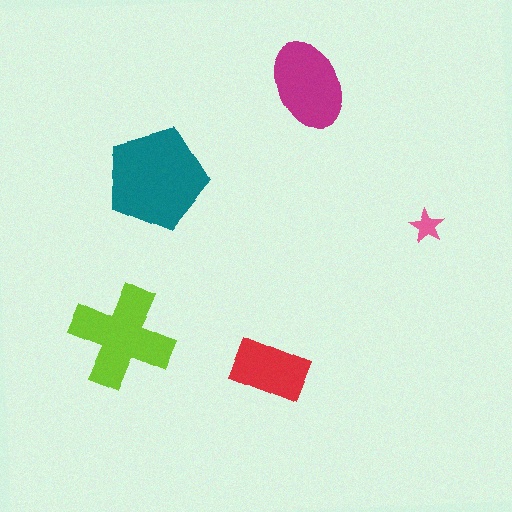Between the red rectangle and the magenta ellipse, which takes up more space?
The magenta ellipse.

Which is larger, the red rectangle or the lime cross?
The lime cross.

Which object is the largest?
The teal pentagon.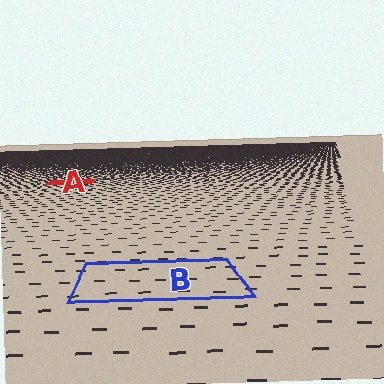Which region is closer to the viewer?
Region B is closer. The texture elements there are larger and more spread out.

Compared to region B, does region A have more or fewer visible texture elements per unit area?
Region A has more texture elements per unit area — they are packed more densely because it is farther away.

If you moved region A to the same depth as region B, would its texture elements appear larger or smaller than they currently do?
They would appear larger. At a closer depth, the same texture elements are projected at a bigger on-screen size.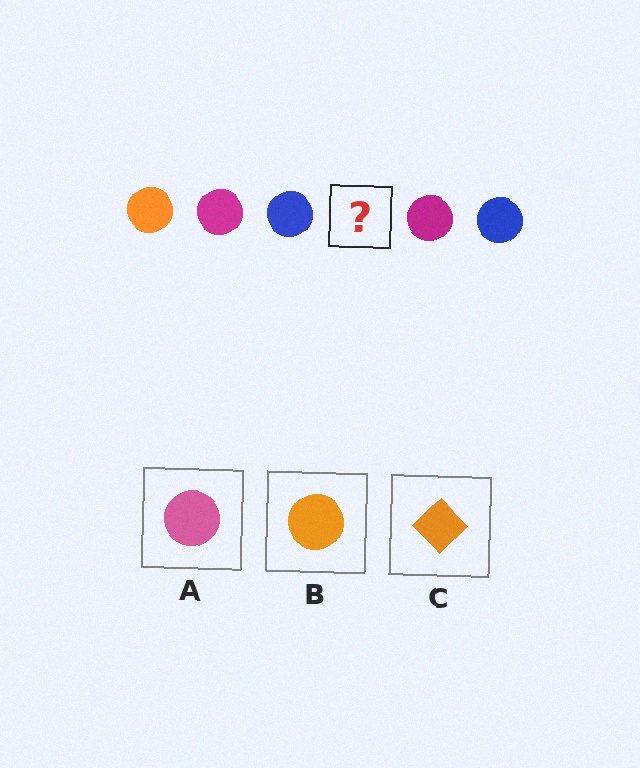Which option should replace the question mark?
Option B.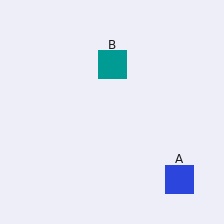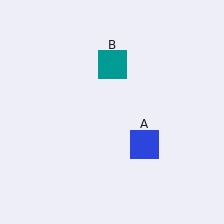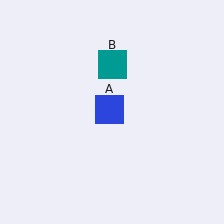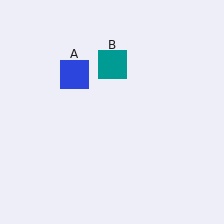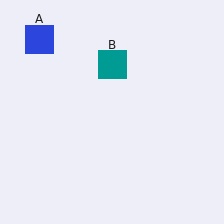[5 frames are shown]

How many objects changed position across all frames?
1 object changed position: blue square (object A).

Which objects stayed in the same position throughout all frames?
Teal square (object B) remained stationary.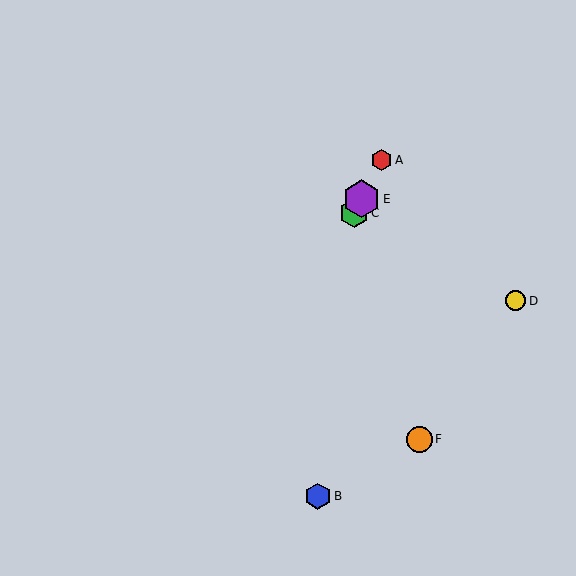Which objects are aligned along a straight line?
Objects A, C, E are aligned along a straight line.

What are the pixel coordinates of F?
Object F is at (419, 439).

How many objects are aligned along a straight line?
3 objects (A, C, E) are aligned along a straight line.